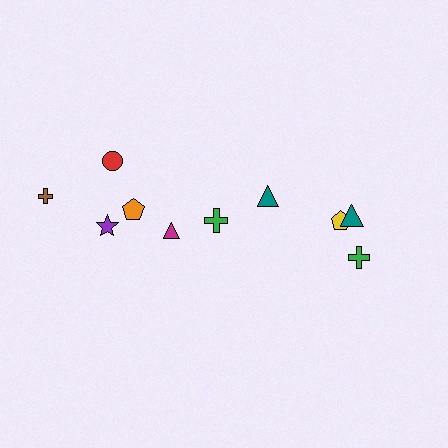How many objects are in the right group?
There are 4 objects.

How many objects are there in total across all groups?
There are 10 objects.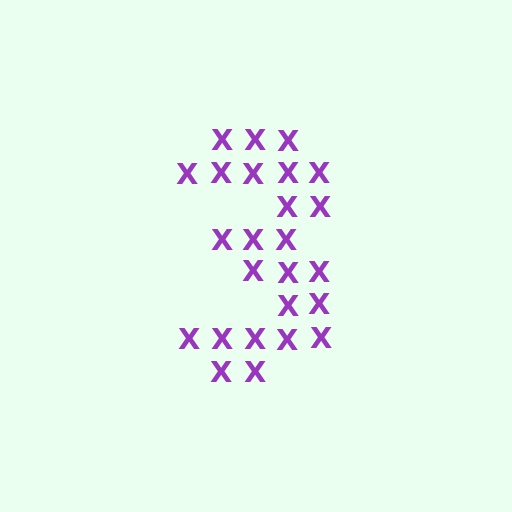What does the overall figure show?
The overall figure shows the digit 3.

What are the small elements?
The small elements are letter X's.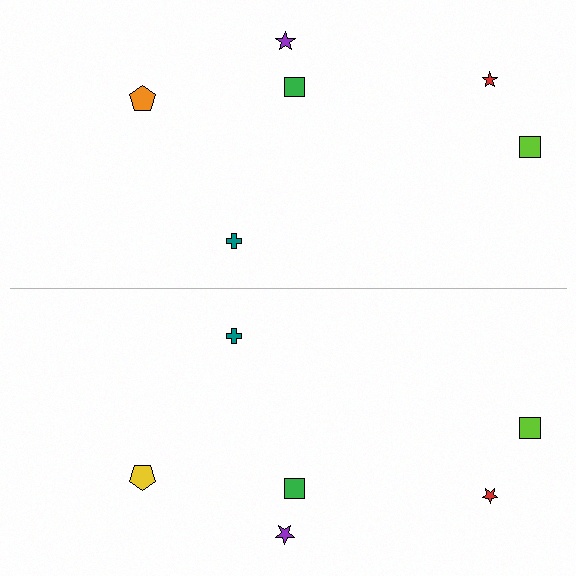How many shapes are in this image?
There are 12 shapes in this image.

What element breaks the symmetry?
The yellow pentagon on the bottom side breaks the symmetry — its mirror counterpart is orange.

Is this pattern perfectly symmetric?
No, the pattern is not perfectly symmetric. The yellow pentagon on the bottom side breaks the symmetry — its mirror counterpart is orange.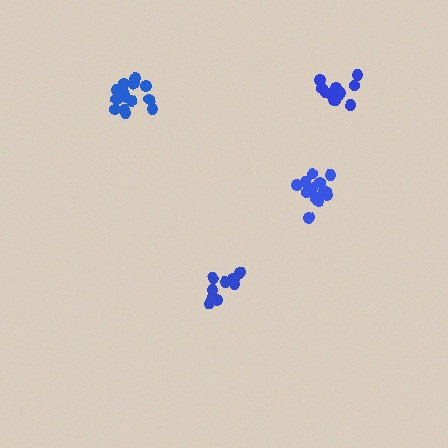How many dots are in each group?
Group 1: 14 dots, Group 2: 13 dots, Group 3: 9 dots, Group 4: 15 dots (51 total).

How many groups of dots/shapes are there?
There are 4 groups.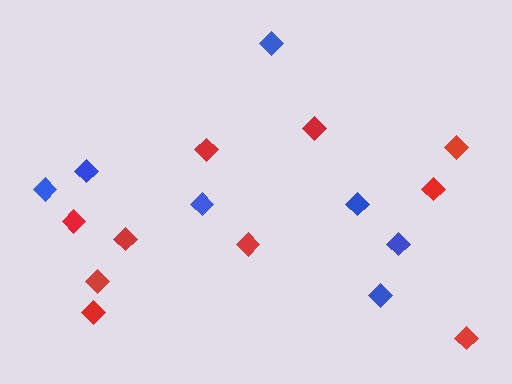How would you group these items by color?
There are 2 groups: one group of red diamonds (10) and one group of blue diamonds (7).